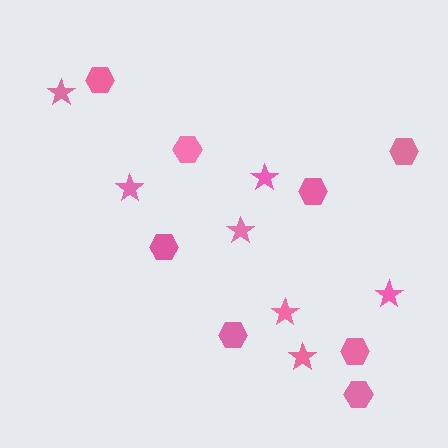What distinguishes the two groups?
There are 2 groups: one group of stars (7) and one group of hexagons (8).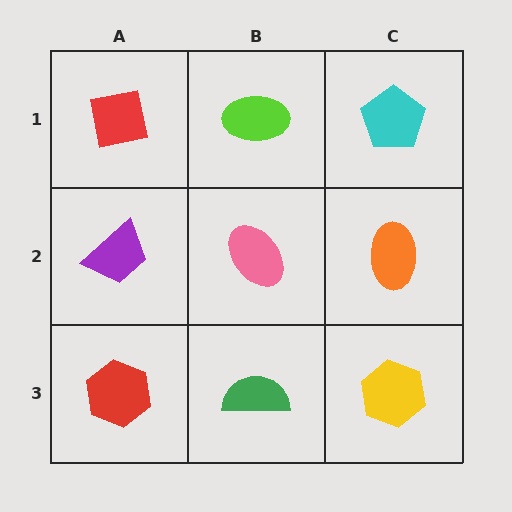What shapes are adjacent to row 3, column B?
A pink ellipse (row 2, column B), a red hexagon (row 3, column A), a yellow hexagon (row 3, column C).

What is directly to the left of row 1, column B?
A red square.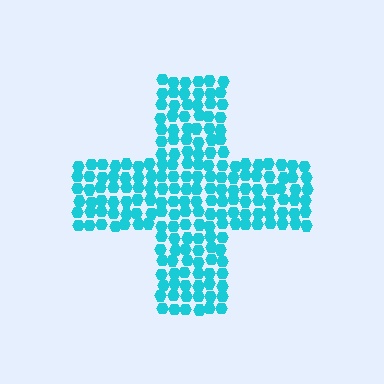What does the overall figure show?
The overall figure shows a cross.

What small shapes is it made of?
It is made of small hexagons.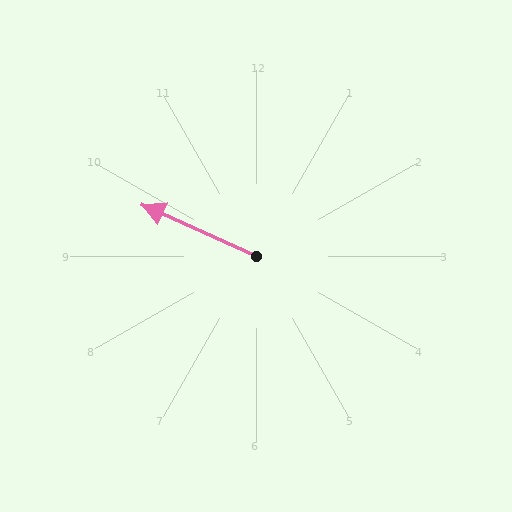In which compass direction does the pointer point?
Northwest.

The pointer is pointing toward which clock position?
Roughly 10 o'clock.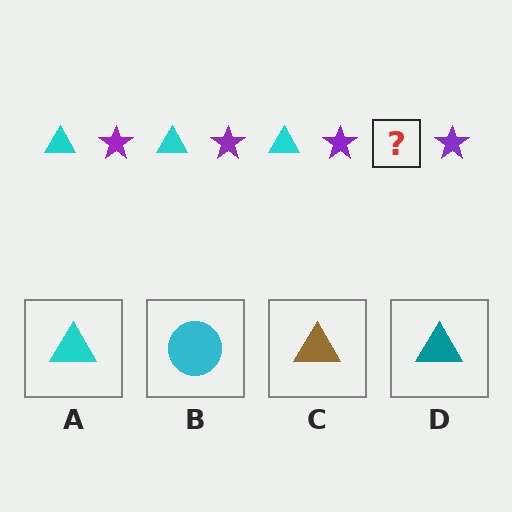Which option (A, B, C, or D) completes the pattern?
A.